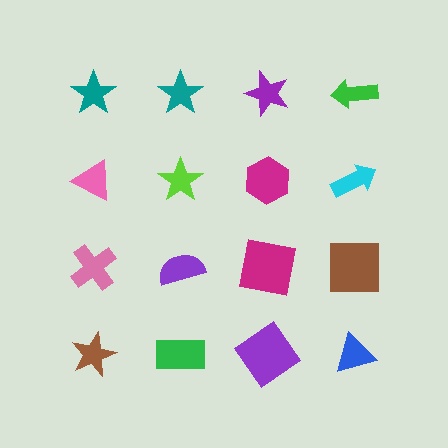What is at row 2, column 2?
A lime star.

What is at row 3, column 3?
A magenta square.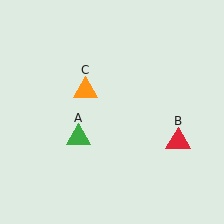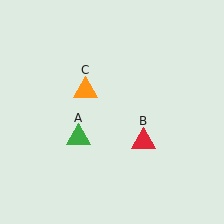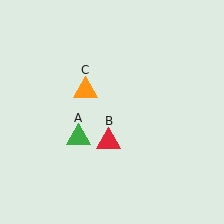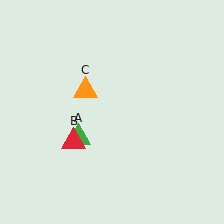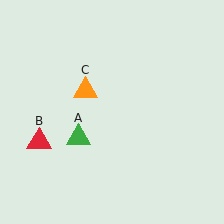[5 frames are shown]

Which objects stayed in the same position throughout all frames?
Green triangle (object A) and orange triangle (object C) remained stationary.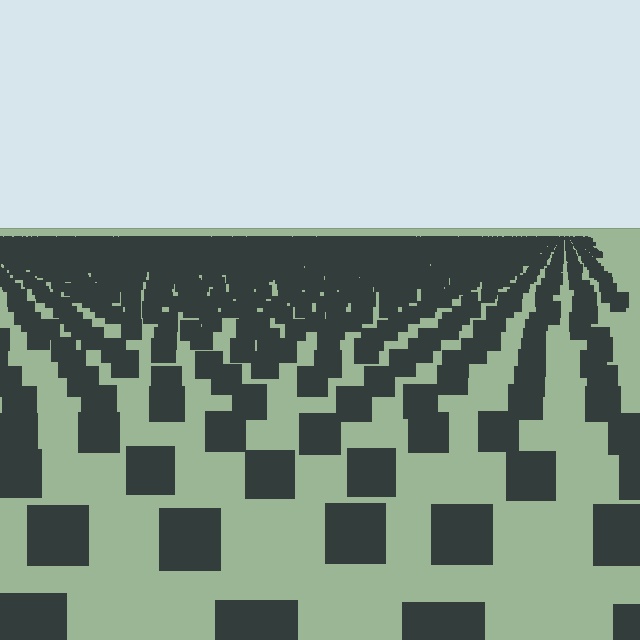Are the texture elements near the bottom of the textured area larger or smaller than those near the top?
Larger. Near the bottom, elements are closer to the viewer and appear at a bigger on-screen size.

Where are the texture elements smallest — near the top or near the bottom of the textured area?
Near the top.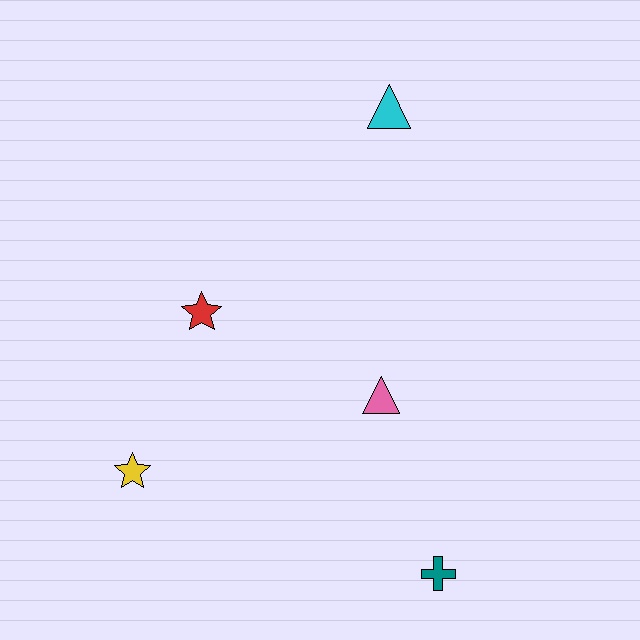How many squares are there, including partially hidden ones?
There are no squares.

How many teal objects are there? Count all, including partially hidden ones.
There is 1 teal object.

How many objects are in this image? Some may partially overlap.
There are 5 objects.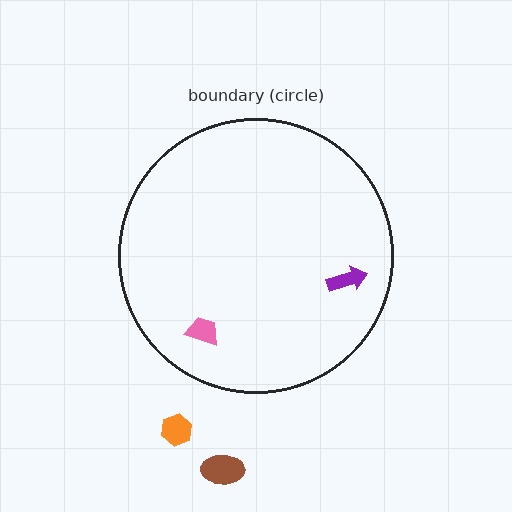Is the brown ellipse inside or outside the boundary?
Outside.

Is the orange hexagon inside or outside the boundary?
Outside.